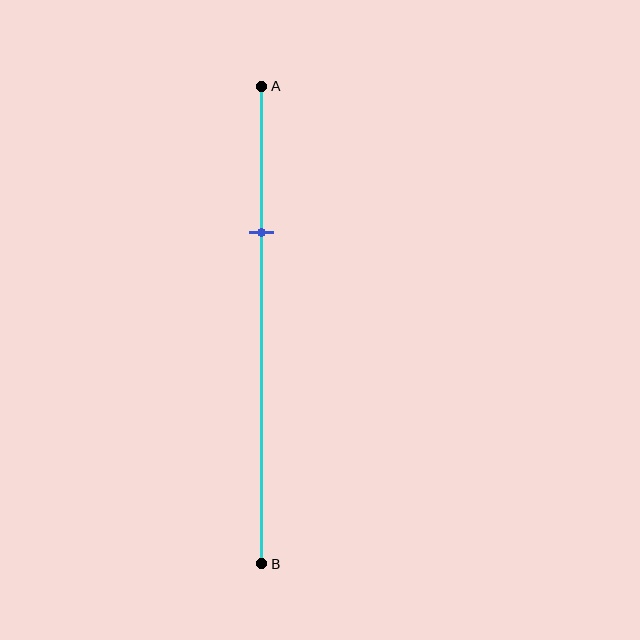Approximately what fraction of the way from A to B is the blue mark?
The blue mark is approximately 30% of the way from A to B.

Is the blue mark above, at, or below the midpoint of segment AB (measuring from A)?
The blue mark is above the midpoint of segment AB.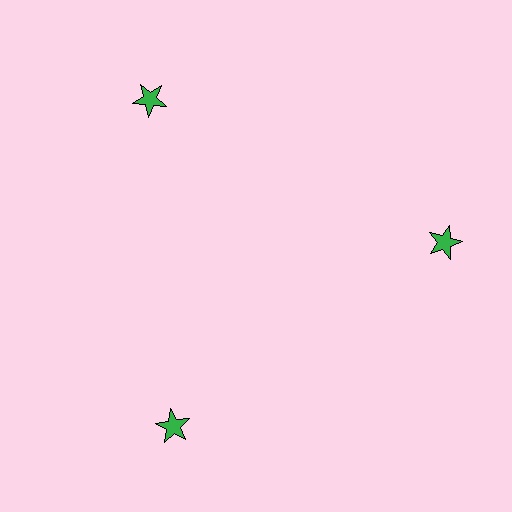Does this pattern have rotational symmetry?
Yes, this pattern has 3-fold rotational symmetry. It looks the same after rotating 120 degrees around the center.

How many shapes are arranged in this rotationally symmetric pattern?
There are 3 shapes, arranged in 3 groups of 1.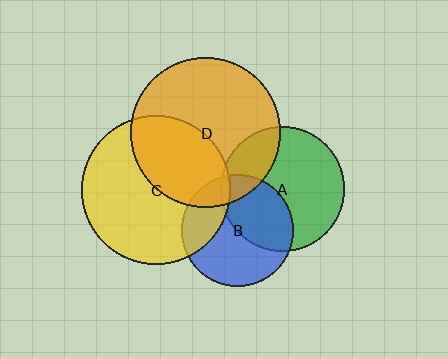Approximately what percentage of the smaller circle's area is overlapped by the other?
Approximately 15%.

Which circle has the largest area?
Circle D (orange).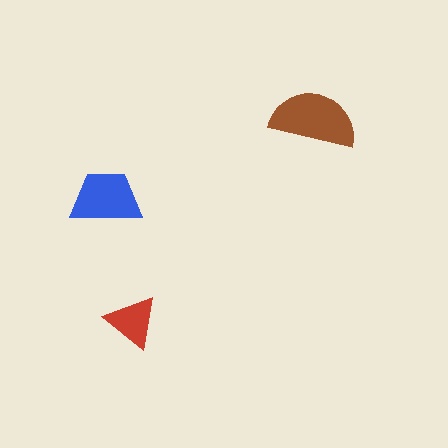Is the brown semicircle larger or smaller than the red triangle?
Larger.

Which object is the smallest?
The red triangle.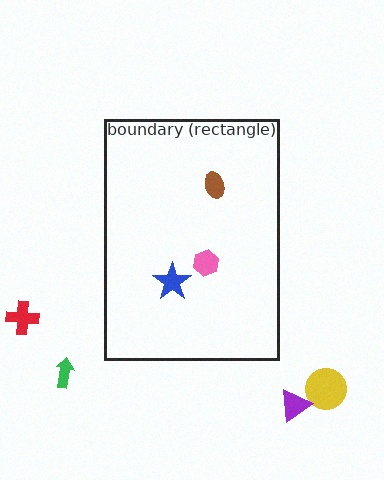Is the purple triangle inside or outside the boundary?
Outside.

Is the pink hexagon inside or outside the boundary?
Inside.